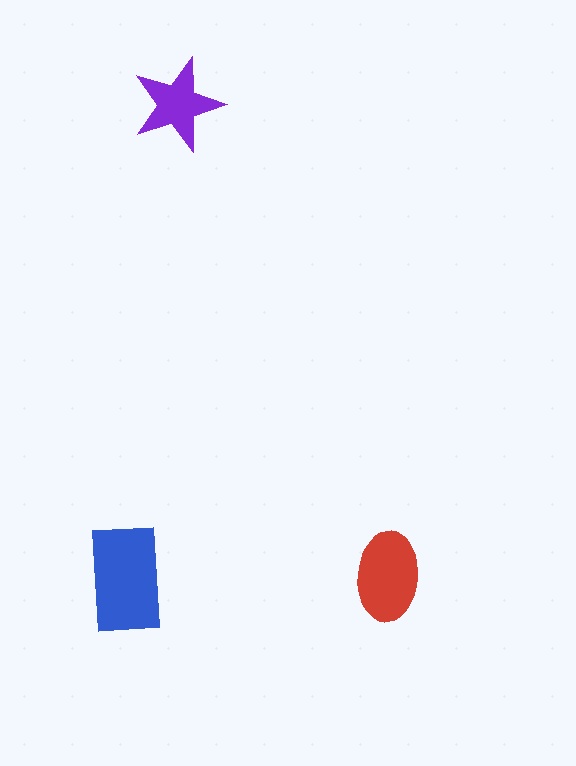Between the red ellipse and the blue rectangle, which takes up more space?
The blue rectangle.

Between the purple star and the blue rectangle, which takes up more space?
The blue rectangle.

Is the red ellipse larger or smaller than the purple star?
Larger.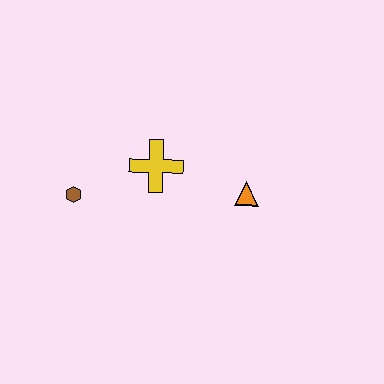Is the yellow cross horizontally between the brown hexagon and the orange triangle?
Yes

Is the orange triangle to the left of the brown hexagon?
No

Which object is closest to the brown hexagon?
The yellow cross is closest to the brown hexagon.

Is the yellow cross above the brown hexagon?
Yes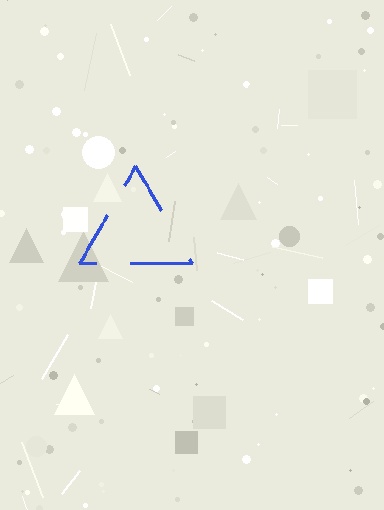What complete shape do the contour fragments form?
The contour fragments form a triangle.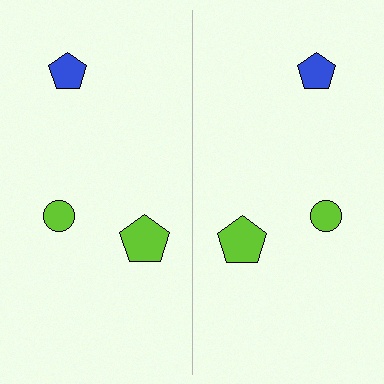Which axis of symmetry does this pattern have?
The pattern has a vertical axis of symmetry running through the center of the image.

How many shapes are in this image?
There are 6 shapes in this image.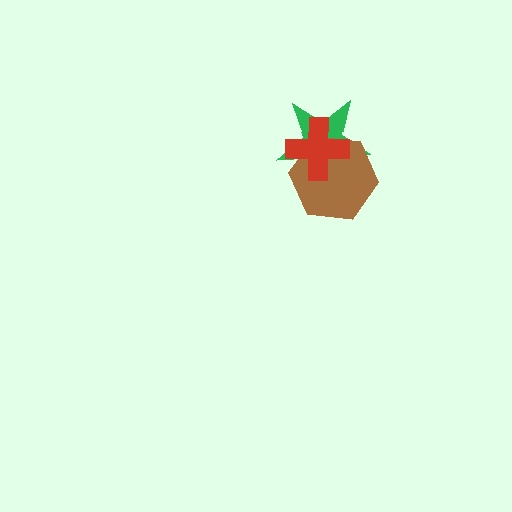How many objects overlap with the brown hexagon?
2 objects overlap with the brown hexagon.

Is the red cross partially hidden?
No, no other shape covers it.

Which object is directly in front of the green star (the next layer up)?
The brown hexagon is directly in front of the green star.